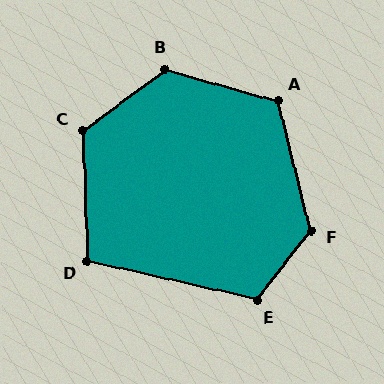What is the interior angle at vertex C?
Approximately 124 degrees (obtuse).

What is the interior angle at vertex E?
Approximately 116 degrees (obtuse).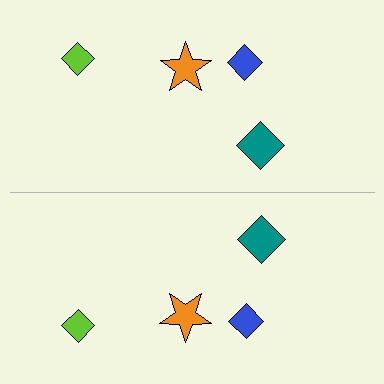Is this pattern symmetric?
Yes, this pattern has bilateral (reflection) symmetry.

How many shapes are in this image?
There are 8 shapes in this image.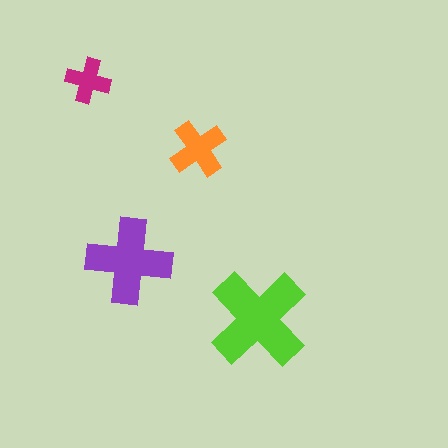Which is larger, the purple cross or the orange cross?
The purple one.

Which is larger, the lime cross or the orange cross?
The lime one.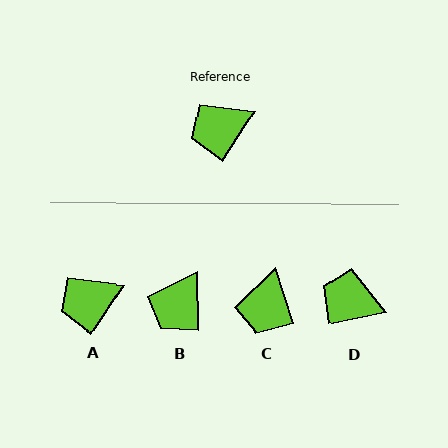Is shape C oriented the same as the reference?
No, it is off by about 51 degrees.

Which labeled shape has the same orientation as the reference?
A.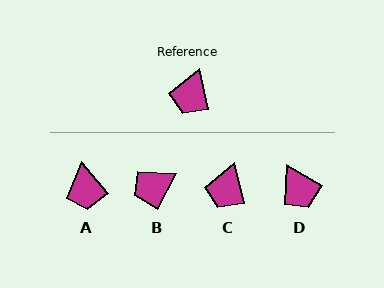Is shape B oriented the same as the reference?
No, it is off by about 41 degrees.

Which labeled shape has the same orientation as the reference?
C.